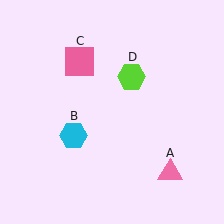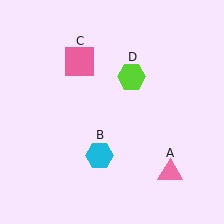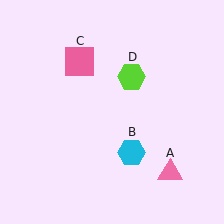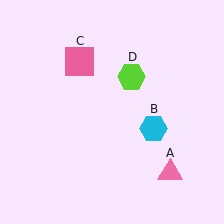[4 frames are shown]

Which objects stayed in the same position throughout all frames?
Pink triangle (object A) and pink square (object C) and lime hexagon (object D) remained stationary.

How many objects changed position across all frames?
1 object changed position: cyan hexagon (object B).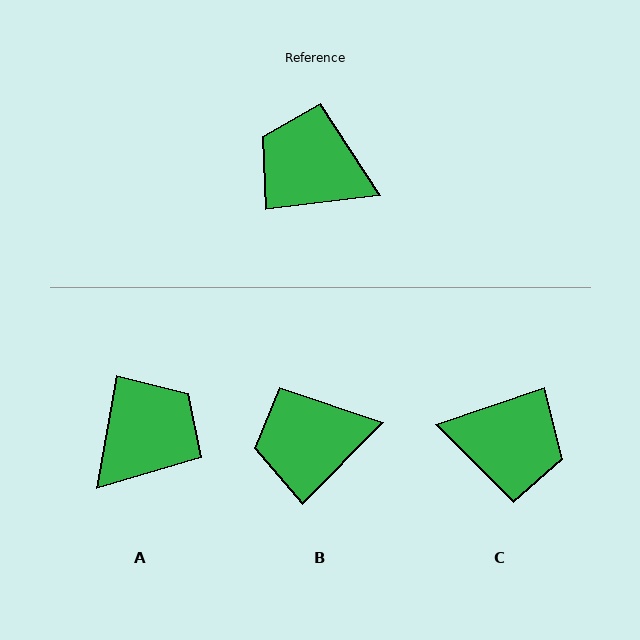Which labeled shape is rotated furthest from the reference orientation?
C, about 168 degrees away.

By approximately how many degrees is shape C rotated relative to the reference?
Approximately 168 degrees clockwise.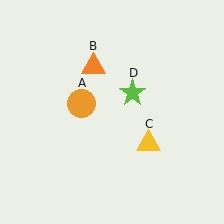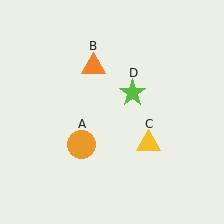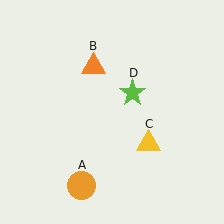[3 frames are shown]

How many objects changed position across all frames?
1 object changed position: orange circle (object A).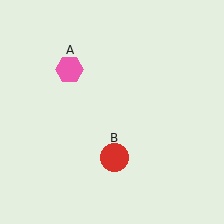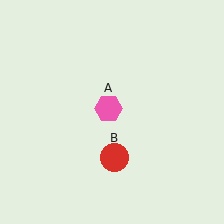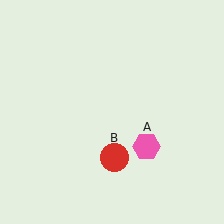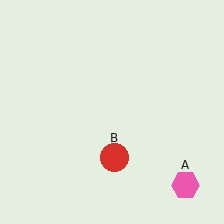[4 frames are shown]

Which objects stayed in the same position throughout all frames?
Red circle (object B) remained stationary.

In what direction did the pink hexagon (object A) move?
The pink hexagon (object A) moved down and to the right.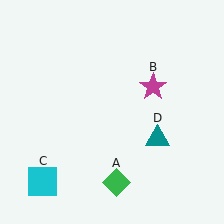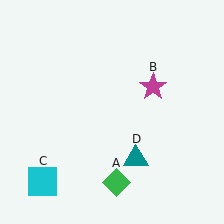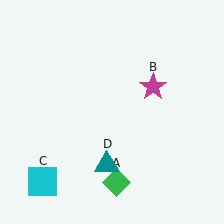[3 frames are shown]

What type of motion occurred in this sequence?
The teal triangle (object D) rotated clockwise around the center of the scene.